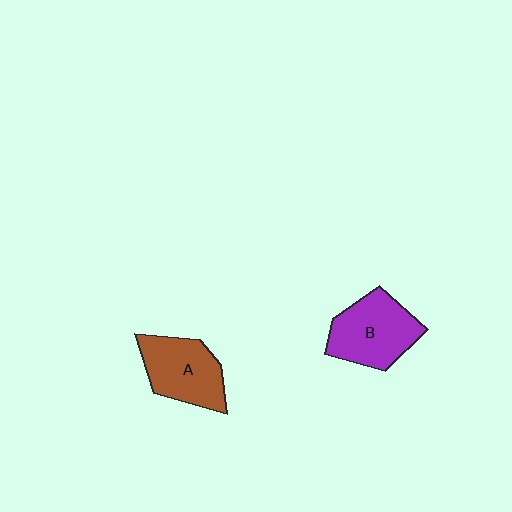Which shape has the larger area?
Shape B (purple).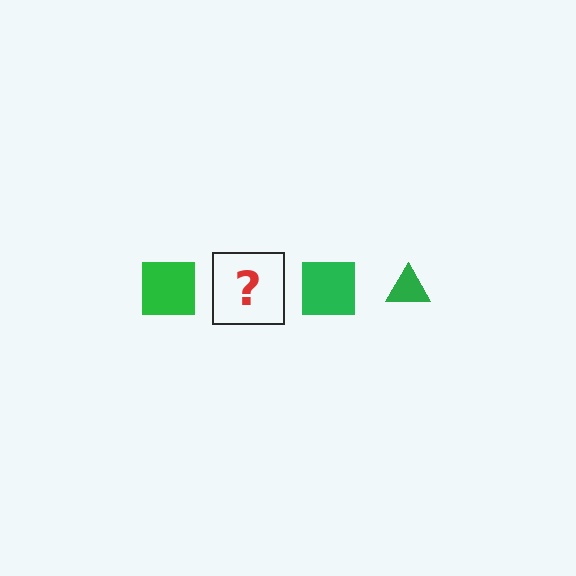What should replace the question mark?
The question mark should be replaced with a green triangle.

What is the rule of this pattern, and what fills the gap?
The rule is that the pattern cycles through square, triangle shapes in green. The gap should be filled with a green triangle.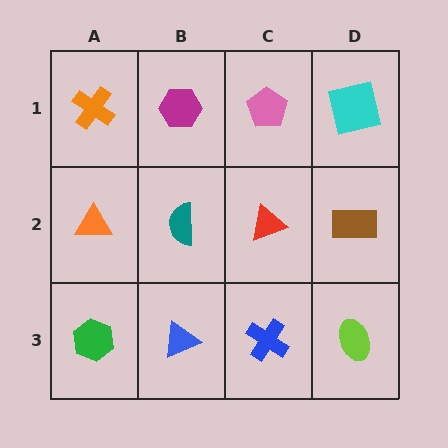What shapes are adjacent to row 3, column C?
A red triangle (row 2, column C), a blue triangle (row 3, column B), a lime ellipse (row 3, column D).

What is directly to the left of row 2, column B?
An orange triangle.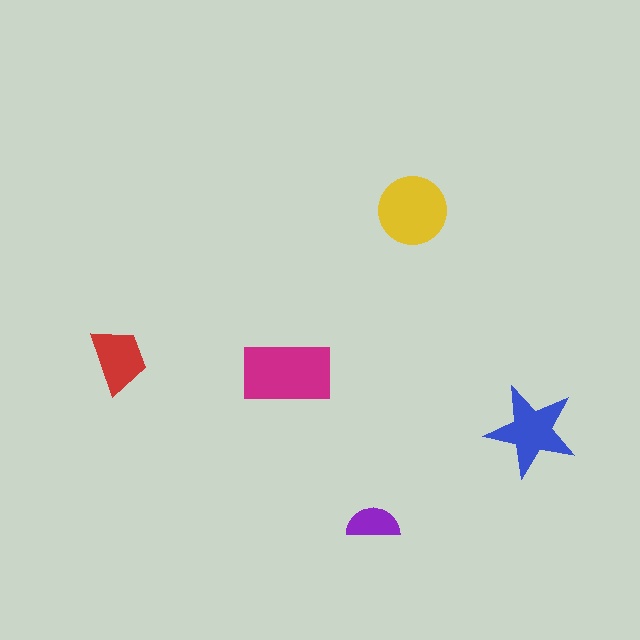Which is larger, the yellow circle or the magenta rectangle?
The magenta rectangle.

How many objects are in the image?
There are 5 objects in the image.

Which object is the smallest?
The purple semicircle.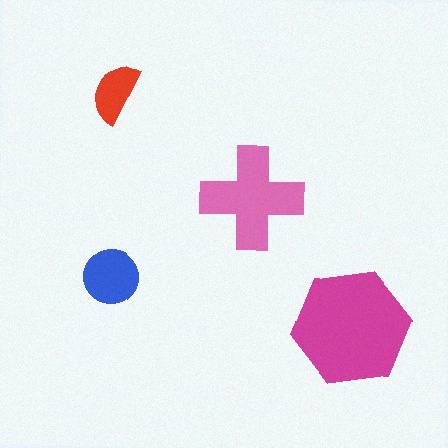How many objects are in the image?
There are 4 objects in the image.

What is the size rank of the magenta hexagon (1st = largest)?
1st.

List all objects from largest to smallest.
The magenta hexagon, the pink cross, the blue circle, the red semicircle.